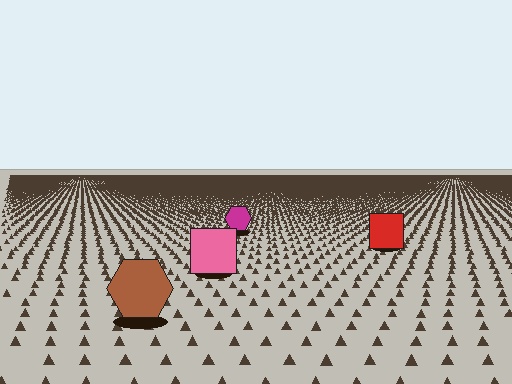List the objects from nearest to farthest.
From nearest to farthest: the brown hexagon, the pink square, the red square, the magenta hexagon.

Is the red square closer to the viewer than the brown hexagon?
No. The brown hexagon is closer — you can tell from the texture gradient: the ground texture is coarser near it.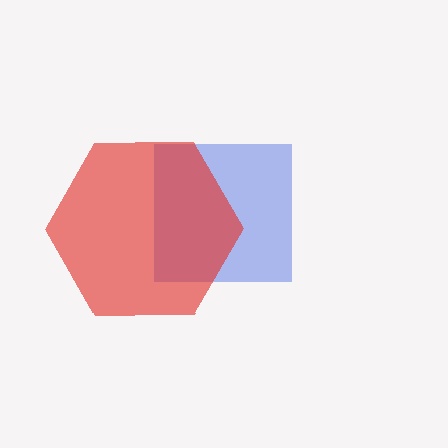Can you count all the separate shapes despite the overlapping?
Yes, there are 2 separate shapes.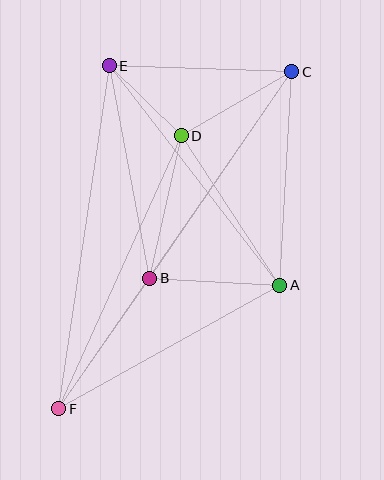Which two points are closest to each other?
Points D and E are closest to each other.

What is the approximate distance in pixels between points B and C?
The distance between B and C is approximately 251 pixels.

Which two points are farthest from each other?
Points C and F are farthest from each other.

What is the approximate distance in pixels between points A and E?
The distance between A and E is approximately 278 pixels.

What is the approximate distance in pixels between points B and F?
The distance between B and F is approximately 159 pixels.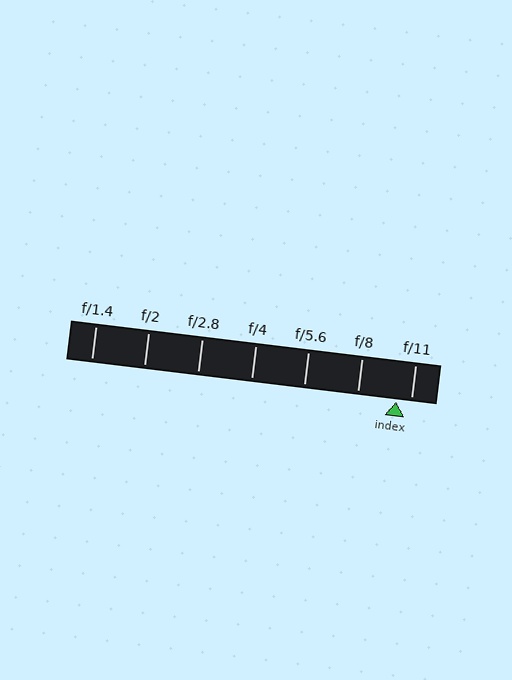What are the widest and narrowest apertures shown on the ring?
The widest aperture shown is f/1.4 and the narrowest is f/11.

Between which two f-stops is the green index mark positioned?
The index mark is between f/8 and f/11.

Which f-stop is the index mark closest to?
The index mark is closest to f/11.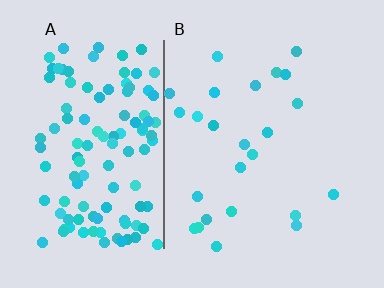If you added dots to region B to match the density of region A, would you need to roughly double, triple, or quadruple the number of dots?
Approximately quadruple.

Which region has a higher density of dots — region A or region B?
A (the left).